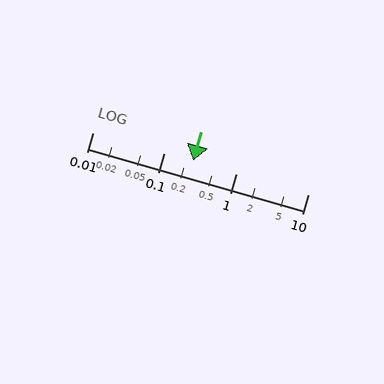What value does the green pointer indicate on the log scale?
The pointer indicates approximately 0.25.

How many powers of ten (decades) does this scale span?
The scale spans 3 decades, from 0.01 to 10.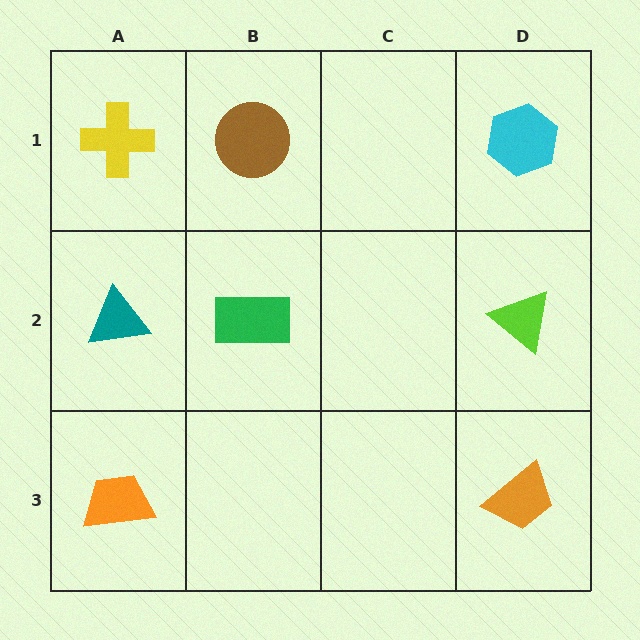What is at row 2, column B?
A green rectangle.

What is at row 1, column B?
A brown circle.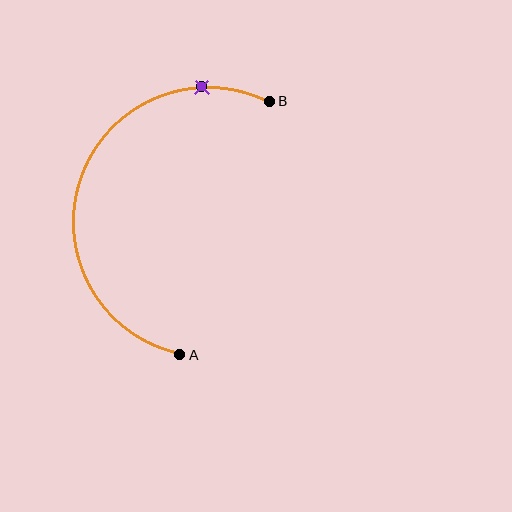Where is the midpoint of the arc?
The arc midpoint is the point on the curve farthest from the straight line joining A and B. It sits to the left of that line.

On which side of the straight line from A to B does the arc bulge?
The arc bulges to the left of the straight line connecting A and B.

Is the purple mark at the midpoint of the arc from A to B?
No. The purple mark lies on the arc but is closer to endpoint B. The arc midpoint would be at the point on the curve equidistant along the arc from both A and B.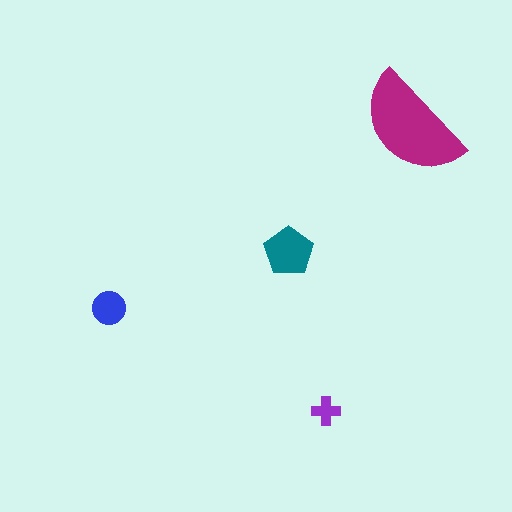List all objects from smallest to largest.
The purple cross, the blue circle, the teal pentagon, the magenta semicircle.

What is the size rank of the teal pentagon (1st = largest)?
2nd.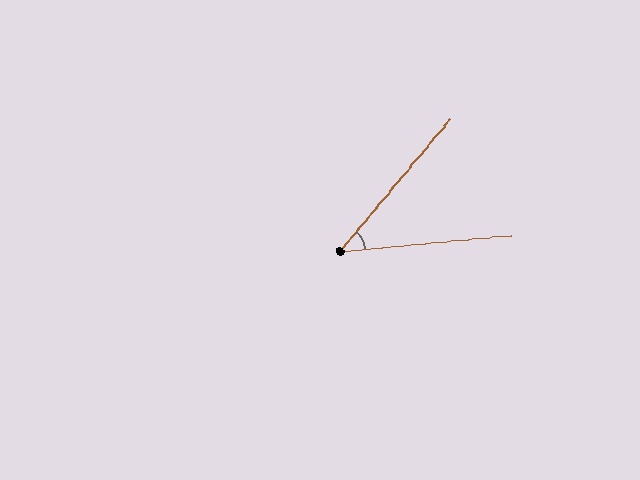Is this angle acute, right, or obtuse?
It is acute.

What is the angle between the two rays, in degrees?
Approximately 45 degrees.